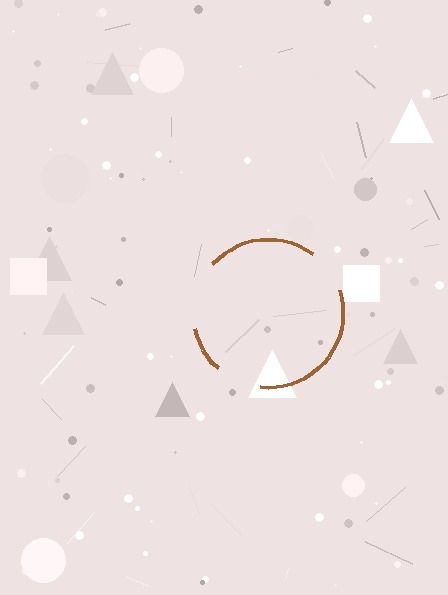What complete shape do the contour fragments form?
The contour fragments form a circle.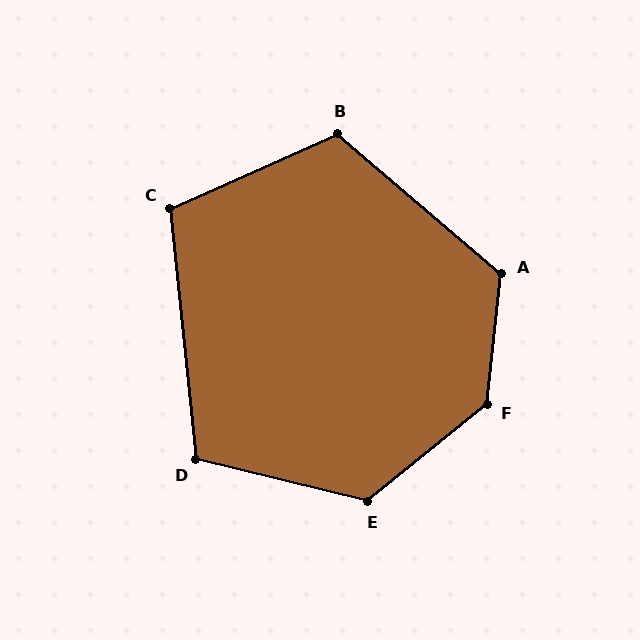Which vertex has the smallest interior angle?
C, at approximately 108 degrees.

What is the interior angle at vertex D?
Approximately 110 degrees (obtuse).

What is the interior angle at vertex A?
Approximately 124 degrees (obtuse).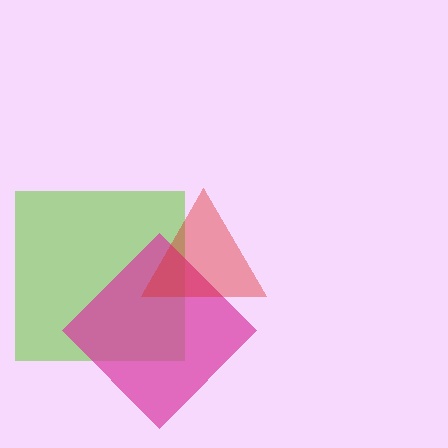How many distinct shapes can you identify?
There are 3 distinct shapes: a lime square, a magenta diamond, a red triangle.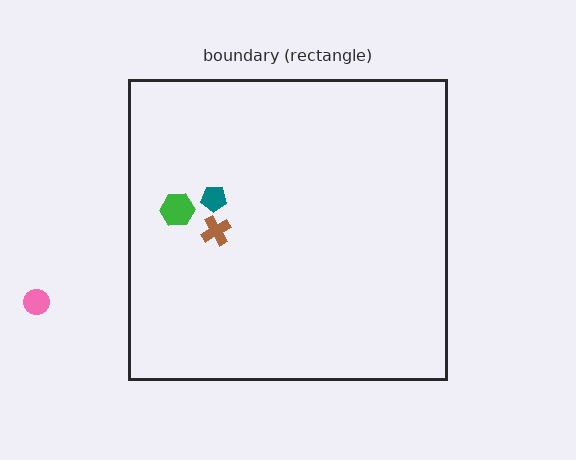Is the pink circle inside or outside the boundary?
Outside.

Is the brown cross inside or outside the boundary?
Inside.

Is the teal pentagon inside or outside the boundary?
Inside.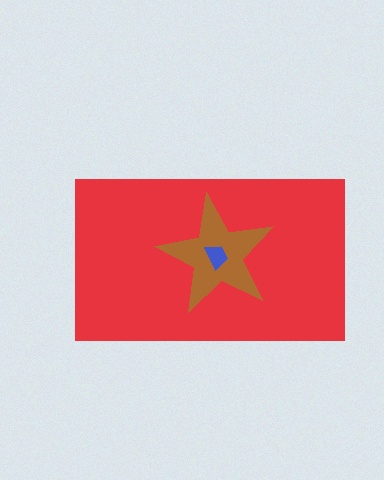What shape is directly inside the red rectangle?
The brown star.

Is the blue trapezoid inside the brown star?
Yes.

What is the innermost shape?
The blue trapezoid.